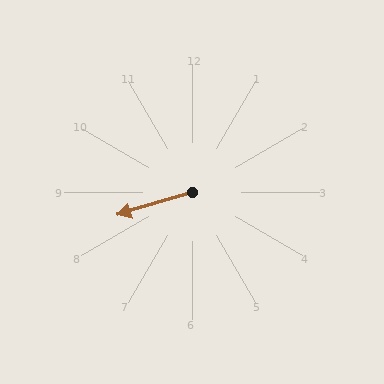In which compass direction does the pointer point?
West.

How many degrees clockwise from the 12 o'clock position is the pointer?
Approximately 253 degrees.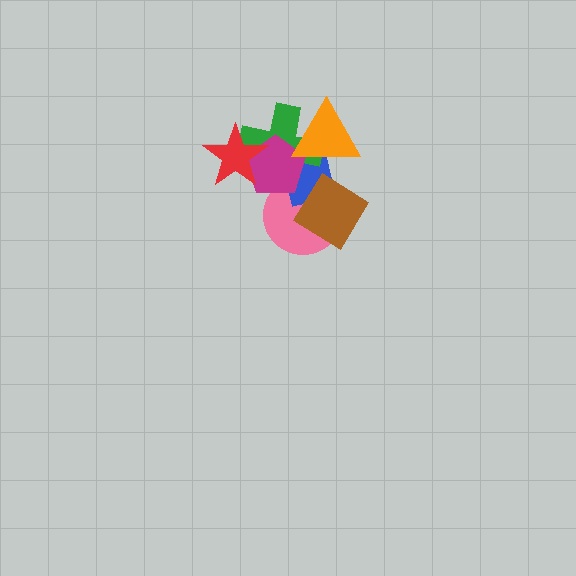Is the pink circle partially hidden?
Yes, it is partially covered by another shape.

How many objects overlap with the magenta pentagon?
5 objects overlap with the magenta pentagon.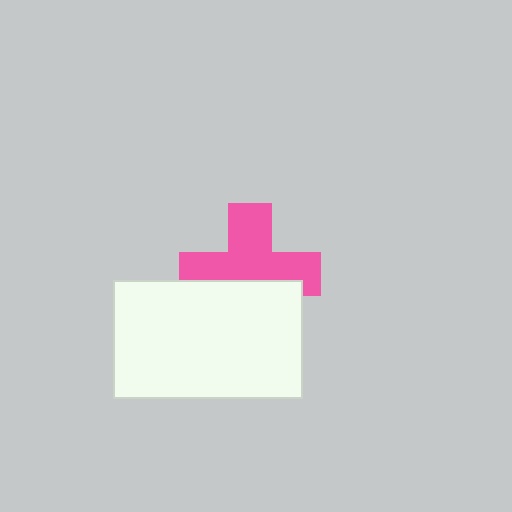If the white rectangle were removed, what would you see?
You would see the complete pink cross.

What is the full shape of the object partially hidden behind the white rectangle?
The partially hidden object is a pink cross.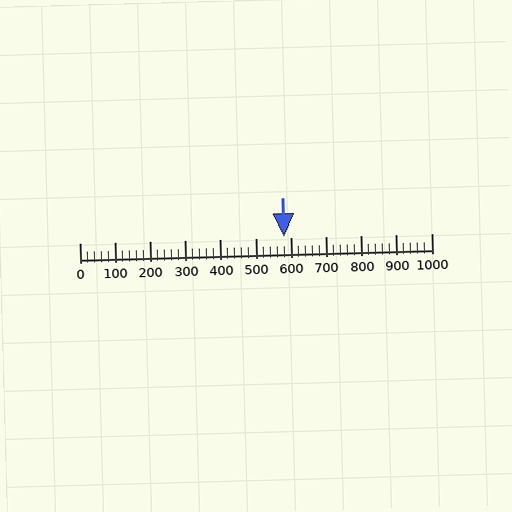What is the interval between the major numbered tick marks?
The major tick marks are spaced 100 units apart.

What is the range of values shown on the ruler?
The ruler shows values from 0 to 1000.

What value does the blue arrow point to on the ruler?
The blue arrow points to approximately 580.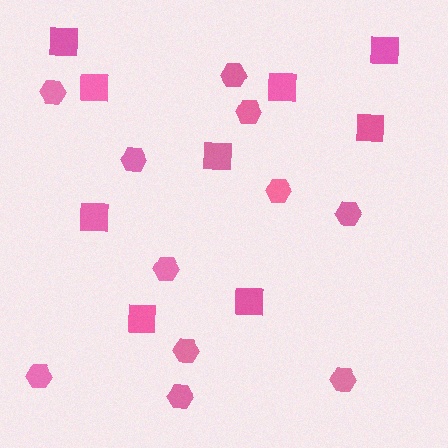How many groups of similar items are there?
There are 2 groups: one group of hexagons (11) and one group of squares (9).